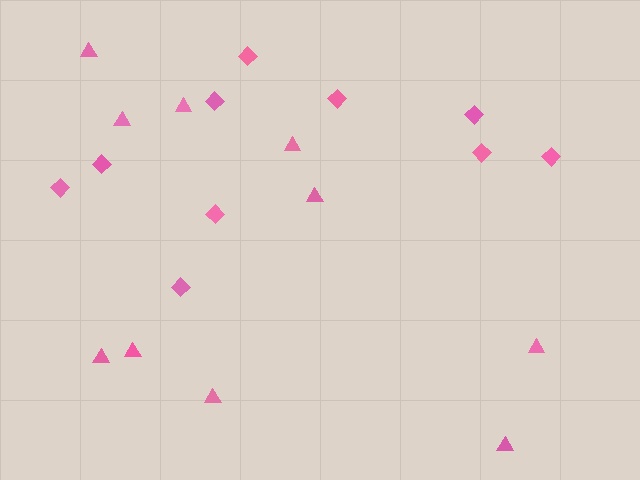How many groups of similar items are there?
There are 2 groups: one group of triangles (10) and one group of diamonds (10).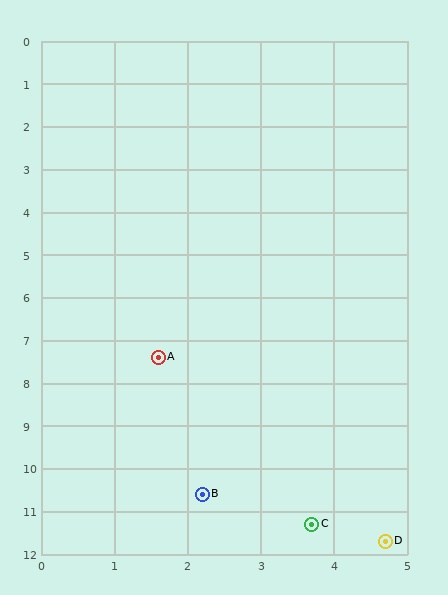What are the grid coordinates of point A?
Point A is at approximately (1.6, 7.4).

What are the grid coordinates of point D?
Point D is at approximately (4.7, 11.7).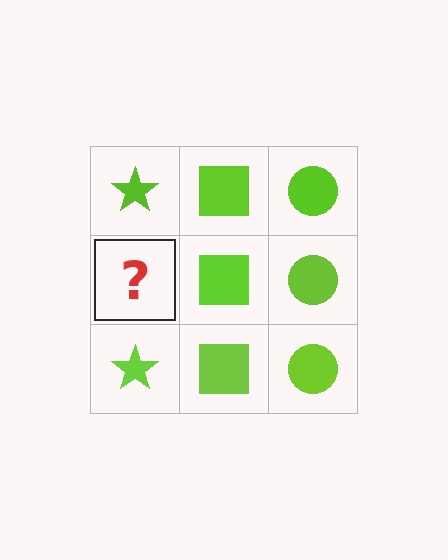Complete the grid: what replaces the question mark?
The question mark should be replaced with a lime star.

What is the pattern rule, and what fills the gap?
The rule is that each column has a consistent shape. The gap should be filled with a lime star.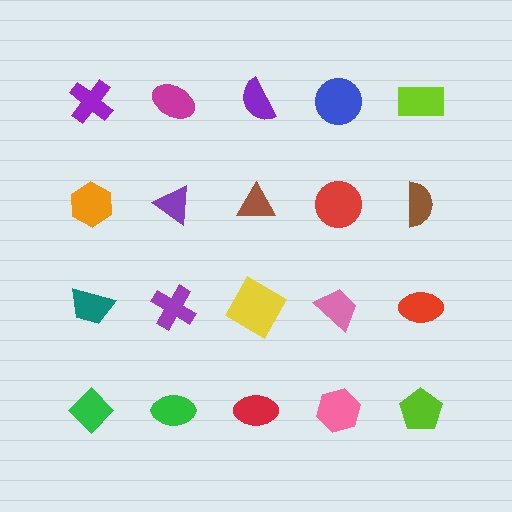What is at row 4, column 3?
A red ellipse.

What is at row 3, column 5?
A red ellipse.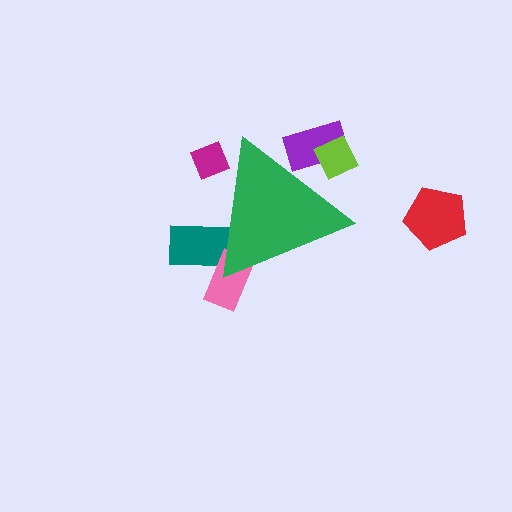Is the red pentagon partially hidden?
No, the red pentagon is fully visible.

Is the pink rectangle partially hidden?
Yes, the pink rectangle is partially hidden behind the green triangle.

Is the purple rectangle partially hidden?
Yes, the purple rectangle is partially hidden behind the green triangle.